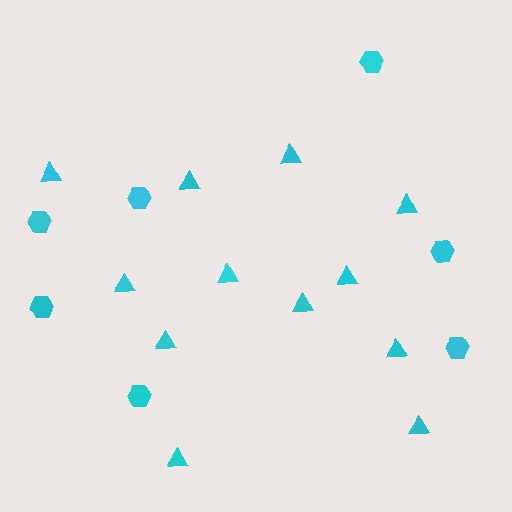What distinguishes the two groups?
There are 2 groups: one group of hexagons (7) and one group of triangles (12).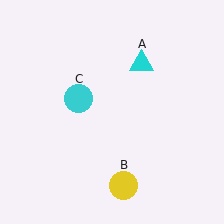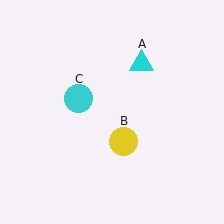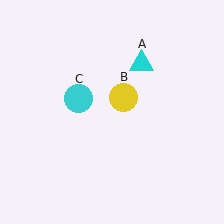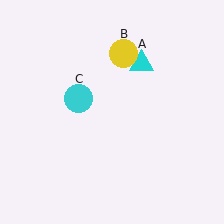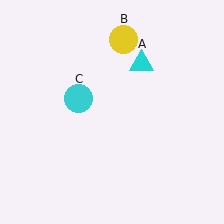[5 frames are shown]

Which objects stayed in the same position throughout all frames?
Cyan triangle (object A) and cyan circle (object C) remained stationary.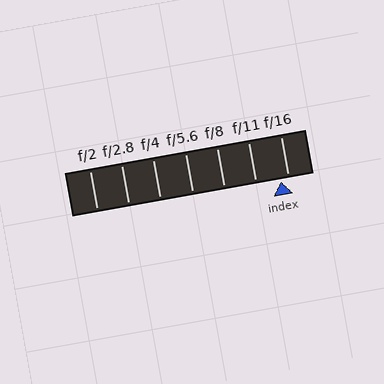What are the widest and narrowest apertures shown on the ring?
The widest aperture shown is f/2 and the narrowest is f/16.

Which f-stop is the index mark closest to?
The index mark is closest to f/16.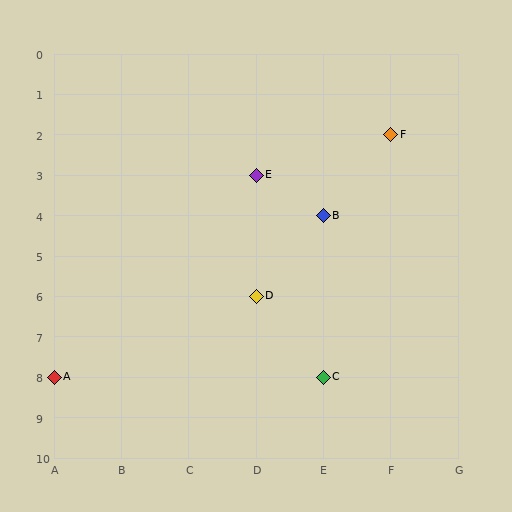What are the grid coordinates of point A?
Point A is at grid coordinates (A, 8).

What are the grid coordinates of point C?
Point C is at grid coordinates (E, 8).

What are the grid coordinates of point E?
Point E is at grid coordinates (D, 3).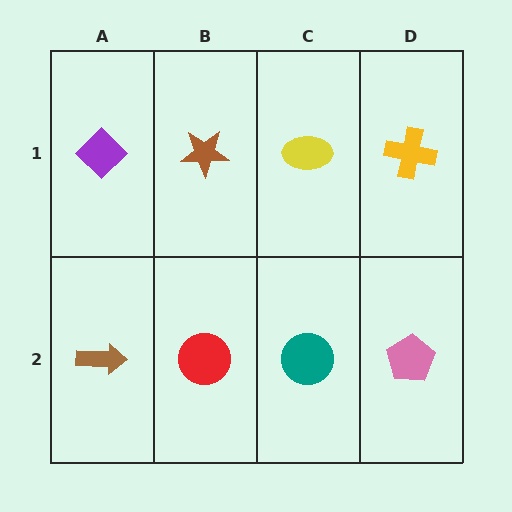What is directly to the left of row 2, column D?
A teal circle.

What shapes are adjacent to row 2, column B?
A brown star (row 1, column B), a brown arrow (row 2, column A), a teal circle (row 2, column C).